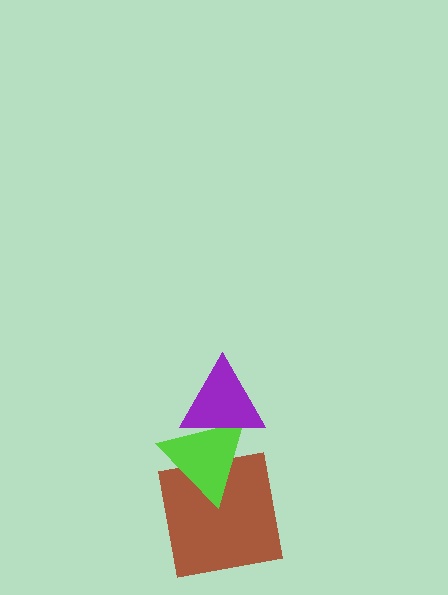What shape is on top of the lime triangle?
The purple triangle is on top of the lime triangle.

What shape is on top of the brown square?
The lime triangle is on top of the brown square.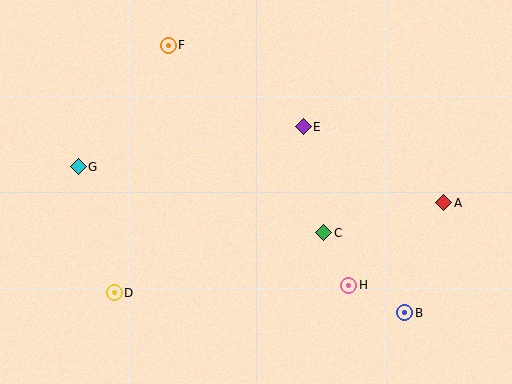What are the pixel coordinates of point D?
Point D is at (114, 293).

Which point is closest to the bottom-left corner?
Point D is closest to the bottom-left corner.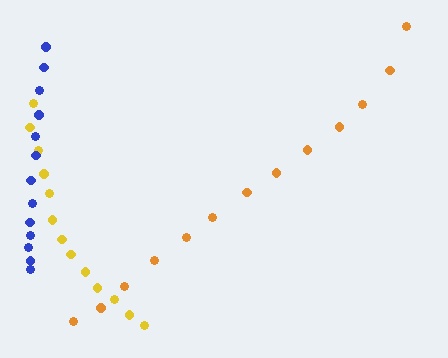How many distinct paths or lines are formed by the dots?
There are 3 distinct paths.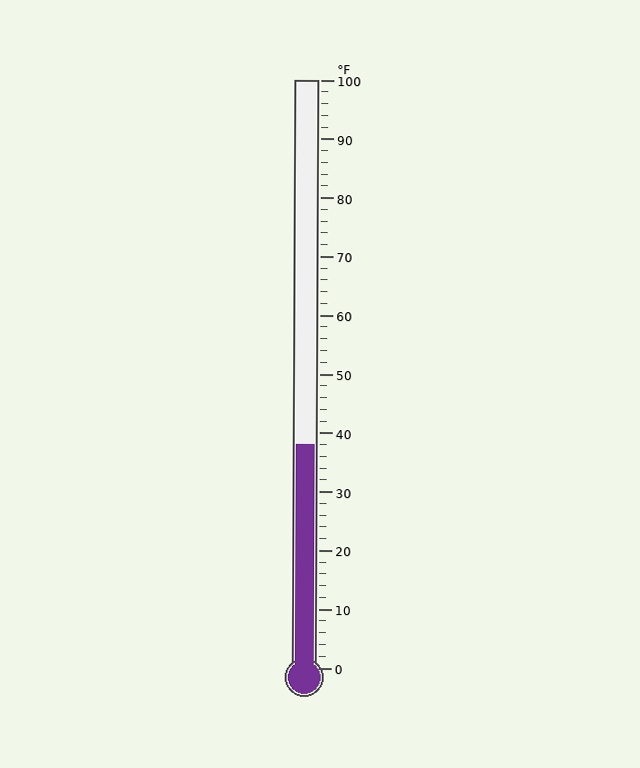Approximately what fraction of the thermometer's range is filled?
The thermometer is filled to approximately 40% of its range.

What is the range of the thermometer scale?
The thermometer scale ranges from 0°F to 100°F.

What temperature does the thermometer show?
The thermometer shows approximately 38°F.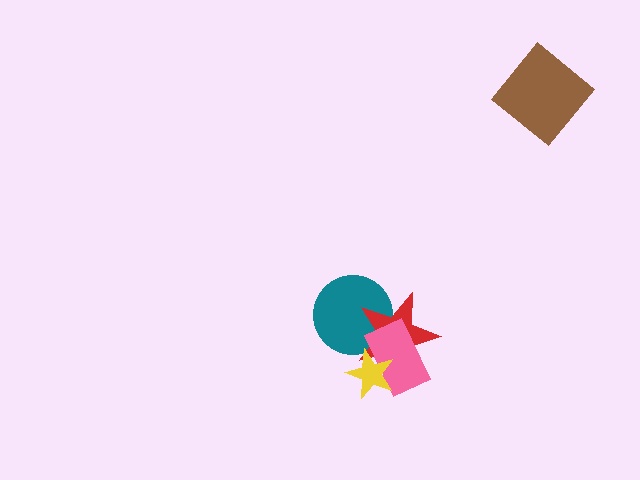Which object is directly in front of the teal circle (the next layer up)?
The red star is directly in front of the teal circle.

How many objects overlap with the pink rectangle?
3 objects overlap with the pink rectangle.